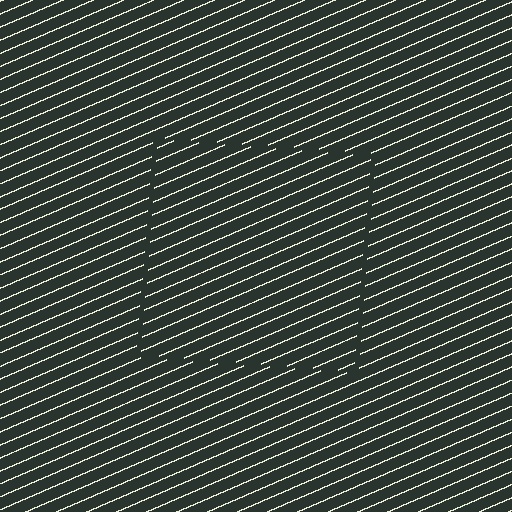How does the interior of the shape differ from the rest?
The interior of the shape contains the same grating, shifted by half a period — the contour is defined by the phase discontinuity where line-ends from the inner and outer gratings abut.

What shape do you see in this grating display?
An illusory square. The interior of the shape contains the same grating, shifted by half a period — the contour is defined by the phase discontinuity where line-ends from the inner and outer gratings abut.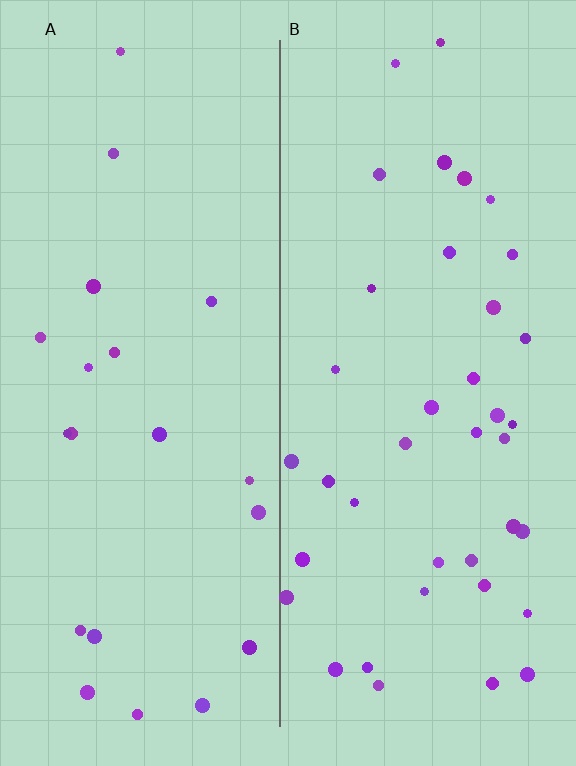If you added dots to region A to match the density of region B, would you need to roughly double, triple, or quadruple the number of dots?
Approximately double.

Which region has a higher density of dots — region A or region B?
B (the right).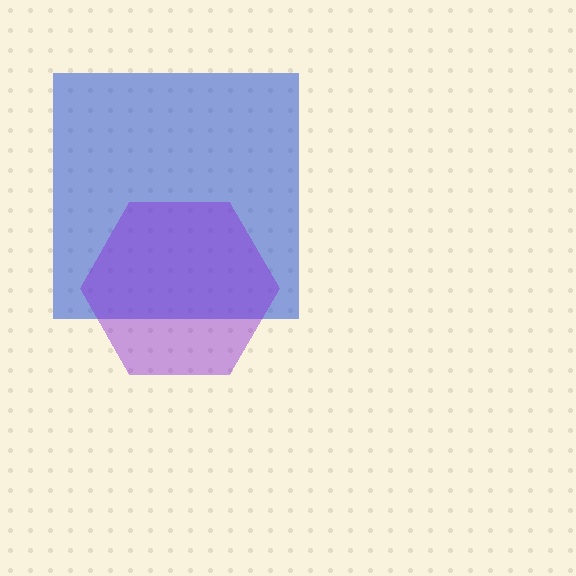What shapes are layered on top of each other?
The layered shapes are: a blue square, a purple hexagon.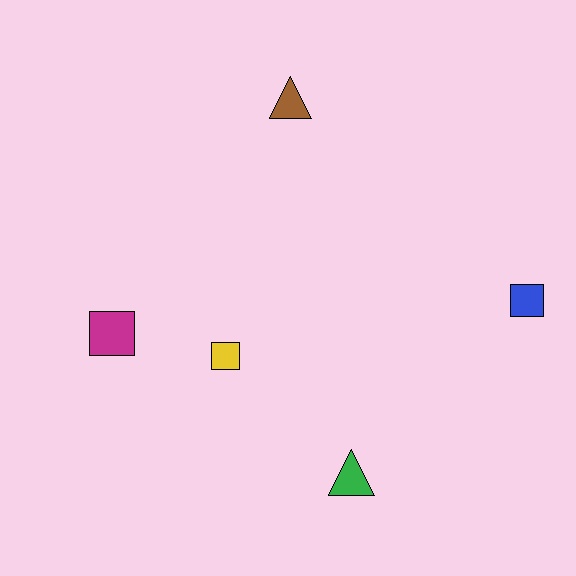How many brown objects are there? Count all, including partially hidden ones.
There is 1 brown object.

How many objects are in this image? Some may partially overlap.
There are 5 objects.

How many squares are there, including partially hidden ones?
There are 3 squares.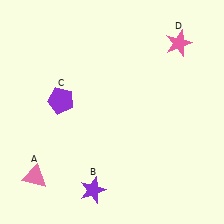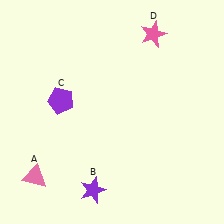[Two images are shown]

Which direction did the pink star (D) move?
The pink star (D) moved left.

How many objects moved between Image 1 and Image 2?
1 object moved between the two images.